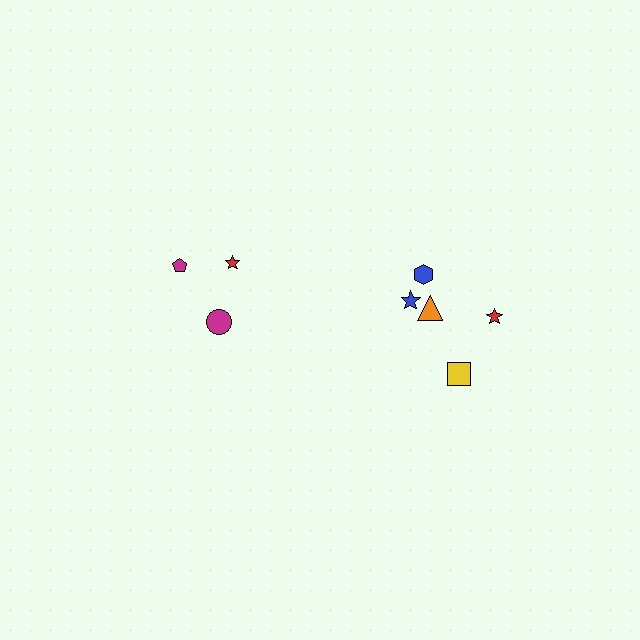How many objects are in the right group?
There are 5 objects.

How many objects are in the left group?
There are 3 objects.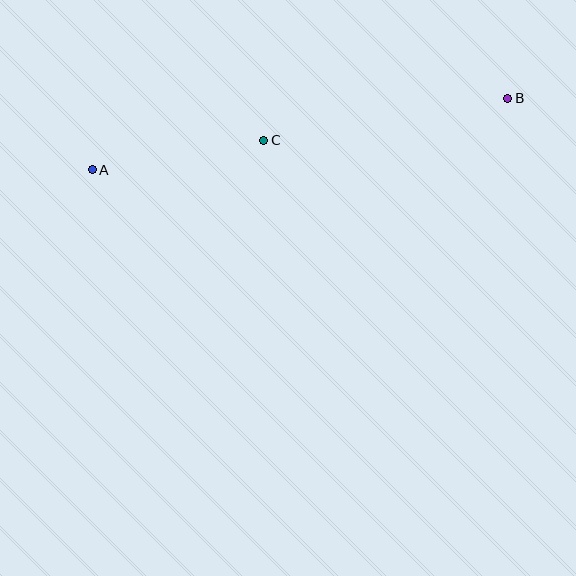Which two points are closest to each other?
Points A and C are closest to each other.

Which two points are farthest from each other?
Points A and B are farthest from each other.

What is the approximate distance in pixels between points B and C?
The distance between B and C is approximately 248 pixels.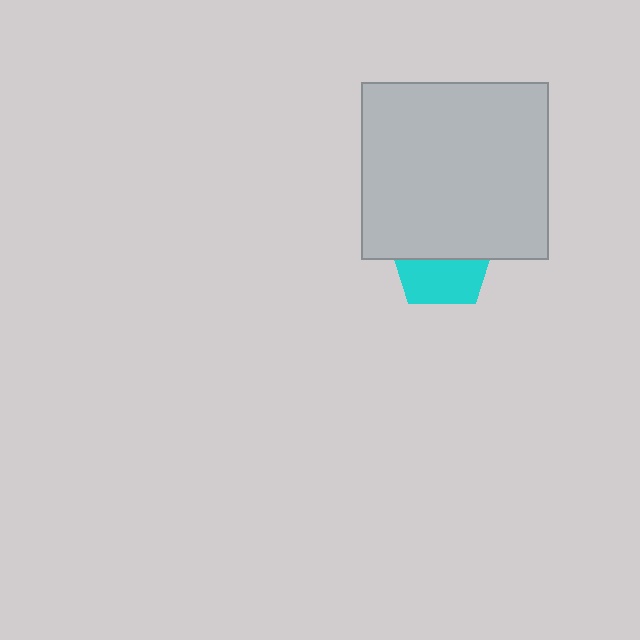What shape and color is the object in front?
The object in front is a light gray rectangle.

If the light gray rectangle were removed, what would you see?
You would see the complete cyan pentagon.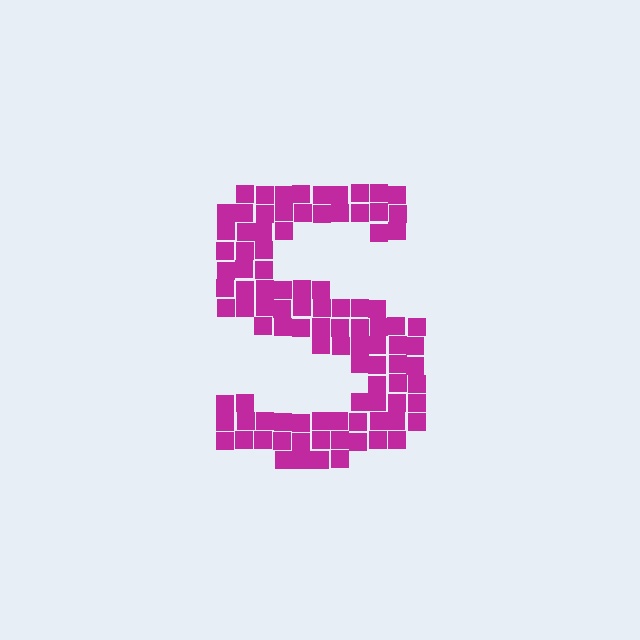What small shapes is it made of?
It is made of small squares.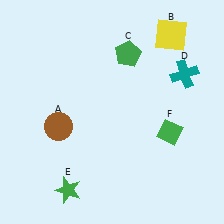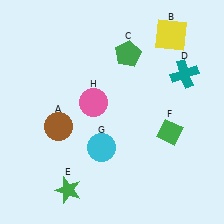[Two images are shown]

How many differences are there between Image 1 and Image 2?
There are 2 differences between the two images.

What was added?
A cyan circle (G), a pink circle (H) were added in Image 2.